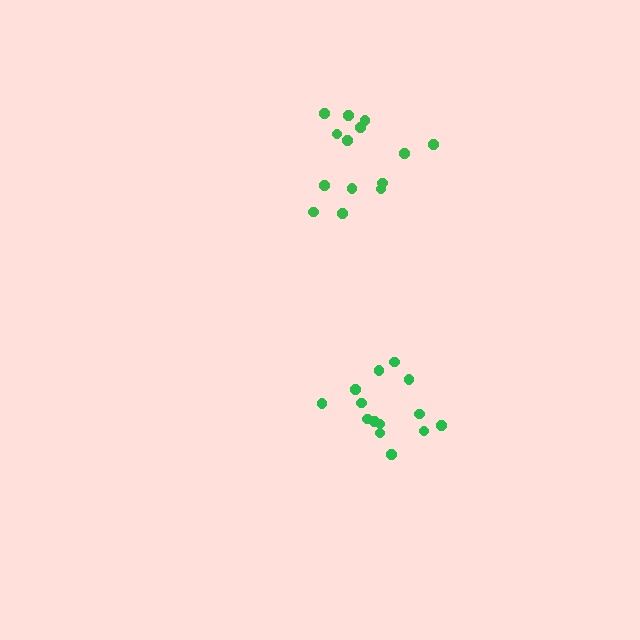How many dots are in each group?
Group 1: 14 dots, Group 2: 14 dots (28 total).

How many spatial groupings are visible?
There are 2 spatial groupings.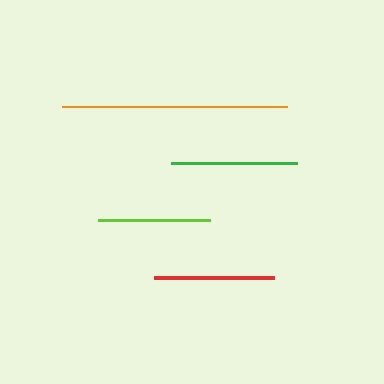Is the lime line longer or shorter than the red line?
The red line is longer than the lime line.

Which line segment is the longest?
The orange line is the longest at approximately 224 pixels.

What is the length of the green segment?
The green segment is approximately 126 pixels long.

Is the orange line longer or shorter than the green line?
The orange line is longer than the green line.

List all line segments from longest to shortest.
From longest to shortest: orange, green, red, lime.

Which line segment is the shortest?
The lime line is the shortest at approximately 112 pixels.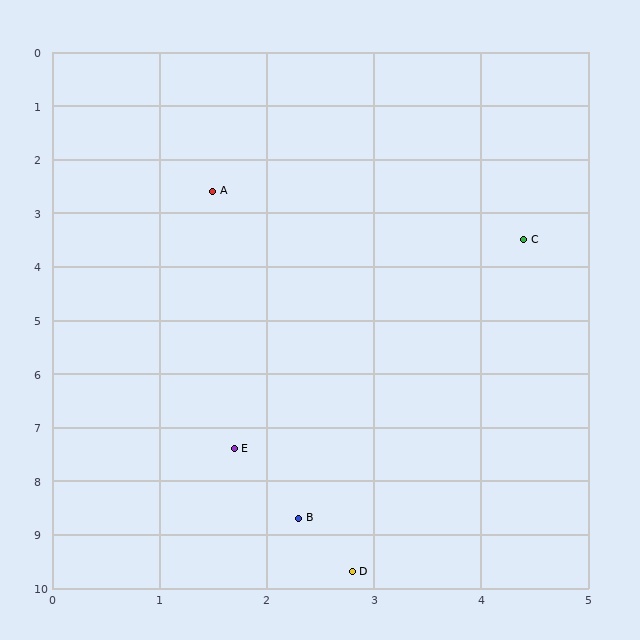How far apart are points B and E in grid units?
Points B and E are about 1.4 grid units apart.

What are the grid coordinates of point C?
Point C is at approximately (4.4, 3.5).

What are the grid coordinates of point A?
Point A is at approximately (1.5, 2.6).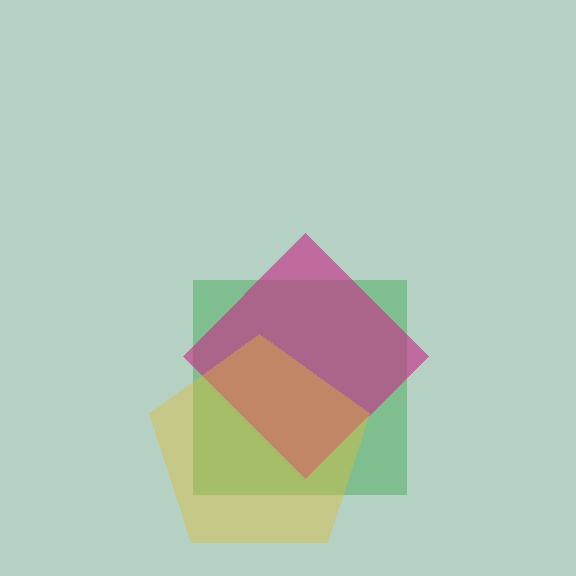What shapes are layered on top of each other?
The layered shapes are: a green square, a magenta diamond, a yellow pentagon.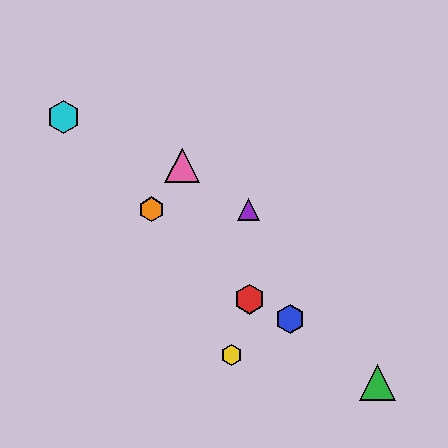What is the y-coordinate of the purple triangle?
The purple triangle is at y≈209.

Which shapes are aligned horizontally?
The purple triangle, the orange hexagon are aligned horizontally.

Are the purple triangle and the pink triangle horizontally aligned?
No, the purple triangle is at y≈209 and the pink triangle is at y≈166.